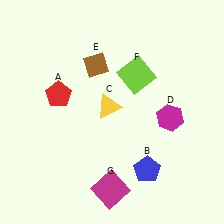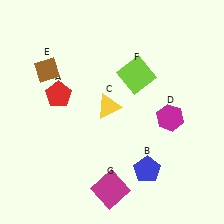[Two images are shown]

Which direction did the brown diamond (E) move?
The brown diamond (E) moved left.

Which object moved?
The brown diamond (E) moved left.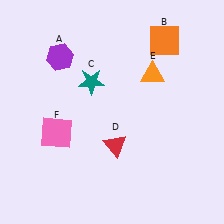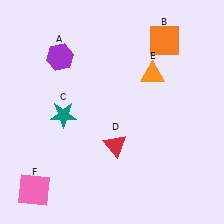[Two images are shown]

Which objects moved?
The objects that moved are: the teal star (C), the pink square (F).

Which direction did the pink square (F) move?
The pink square (F) moved down.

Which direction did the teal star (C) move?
The teal star (C) moved down.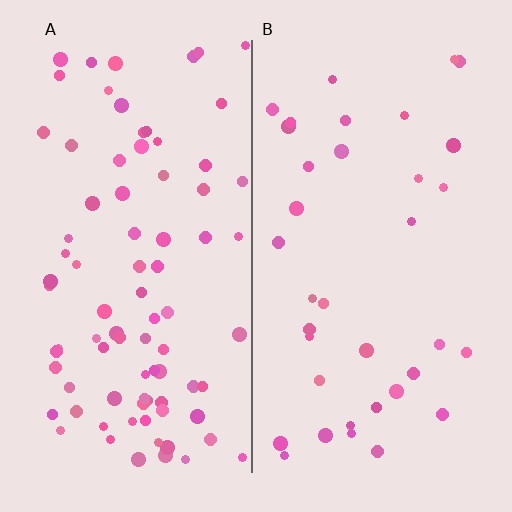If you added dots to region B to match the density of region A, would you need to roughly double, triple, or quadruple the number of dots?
Approximately double.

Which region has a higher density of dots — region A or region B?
A (the left).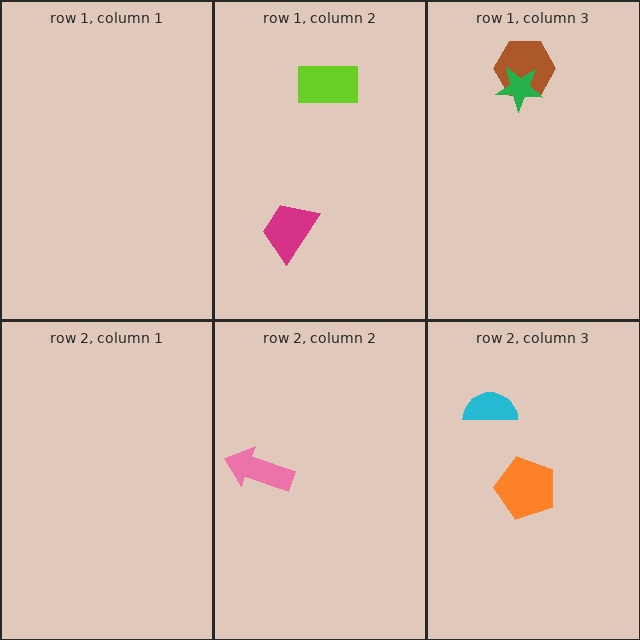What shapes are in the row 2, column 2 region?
The pink arrow.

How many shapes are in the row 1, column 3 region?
2.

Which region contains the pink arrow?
The row 2, column 2 region.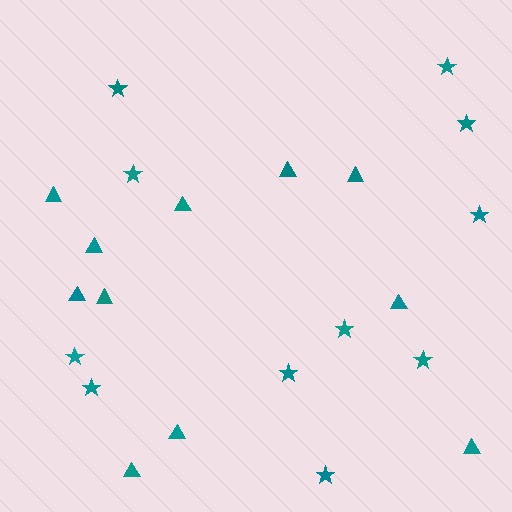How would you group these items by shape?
There are 2 groups: one group of stars (11) and one group of triangles (11).